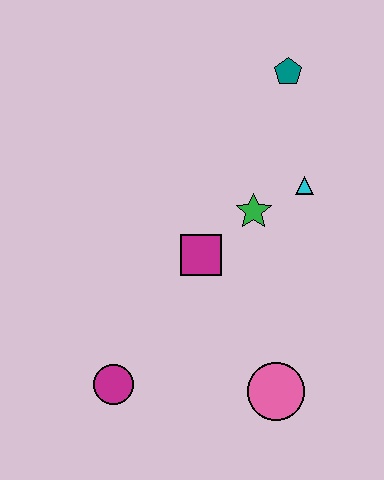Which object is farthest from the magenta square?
The teal pentagon is farthest from the magenta square.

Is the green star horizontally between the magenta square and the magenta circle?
No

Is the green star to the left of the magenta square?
No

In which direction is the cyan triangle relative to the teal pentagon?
The cyan triangle is below the teal pentagon.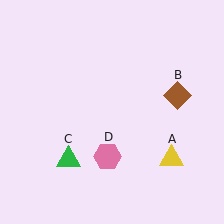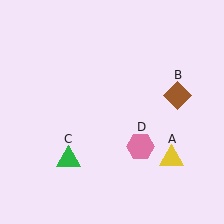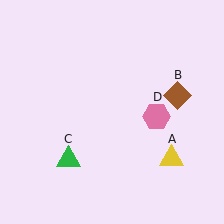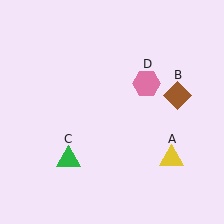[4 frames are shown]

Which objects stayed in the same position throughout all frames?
Yellow triangle (object A) and brown diamond (object B) and green triangle (object C) remained stationary.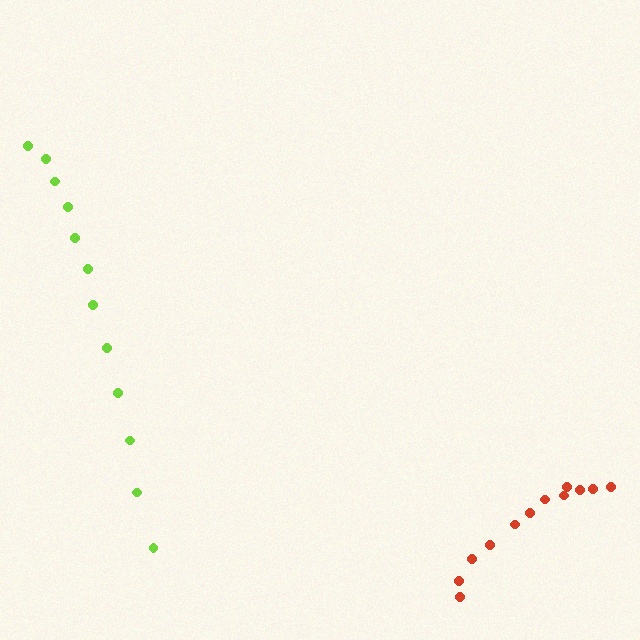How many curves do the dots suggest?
There are 2 distinct paths.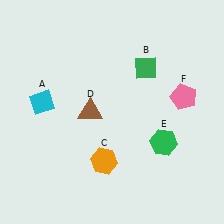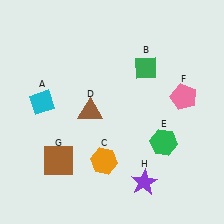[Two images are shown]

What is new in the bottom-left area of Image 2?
A brown square (G) was added in the bottom-left area of Image 2.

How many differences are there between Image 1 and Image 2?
There are 2 differences between the two images.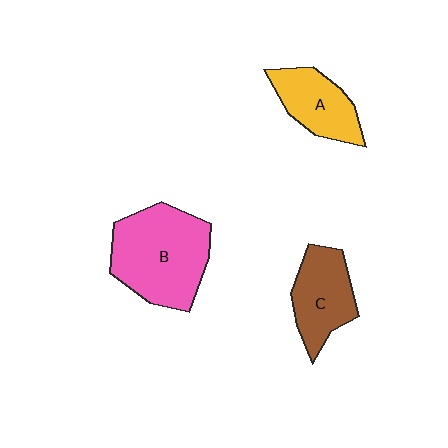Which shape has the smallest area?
Shape A (yellow).